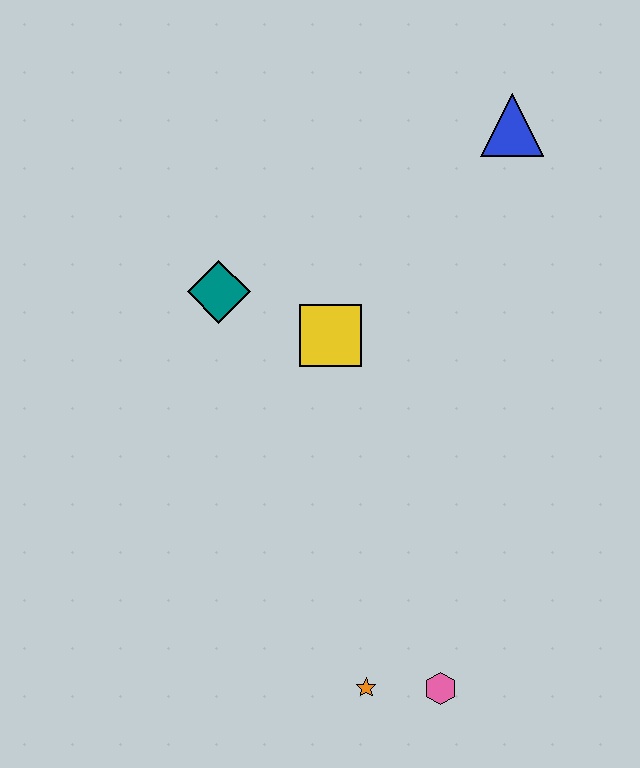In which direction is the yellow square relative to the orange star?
The yellow square is above the orange star.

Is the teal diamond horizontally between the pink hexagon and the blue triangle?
No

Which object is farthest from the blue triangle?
The orange star is farthest from the blue triangle.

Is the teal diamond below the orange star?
No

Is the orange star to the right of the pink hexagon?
No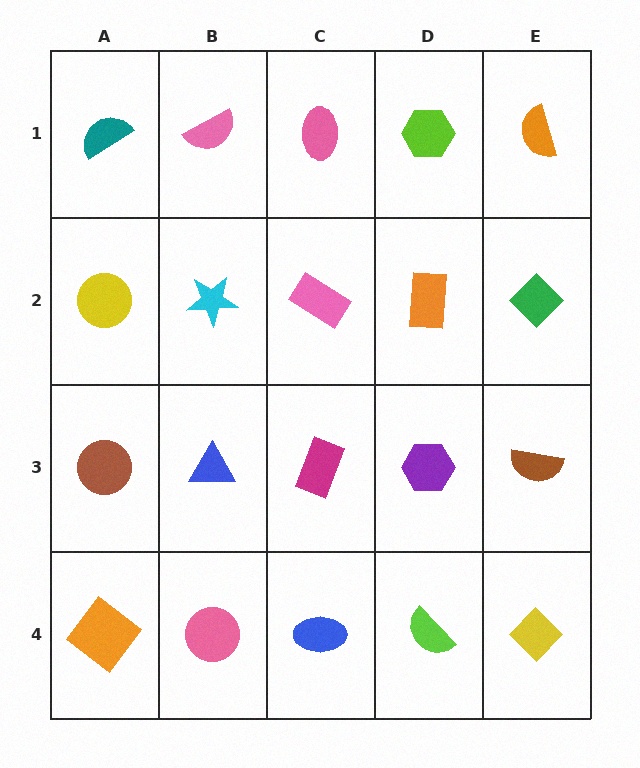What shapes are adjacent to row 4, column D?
A purple hexagon (row 3, column D), a blue ellipse (row 4, column C), a yellow diamond (row 4, column E).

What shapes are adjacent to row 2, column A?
A teal semicircle (row 1, column A), a brown circle (row 3, column A), a cyan star (row 2, column B).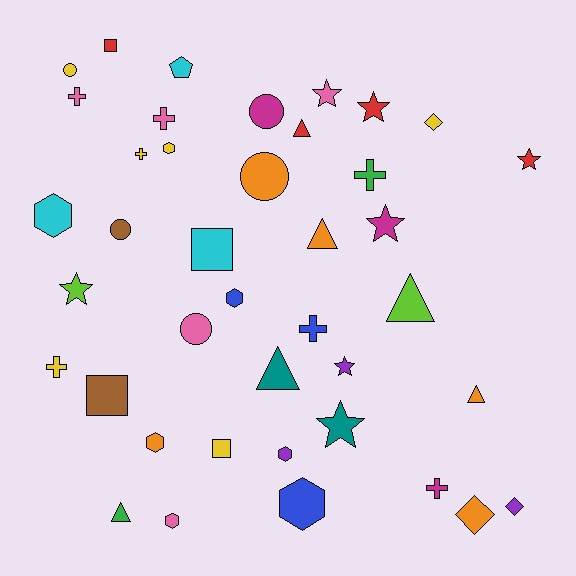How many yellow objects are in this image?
There are 6 yellow objects.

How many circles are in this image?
There are 5 circles.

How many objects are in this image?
There are 40 objects.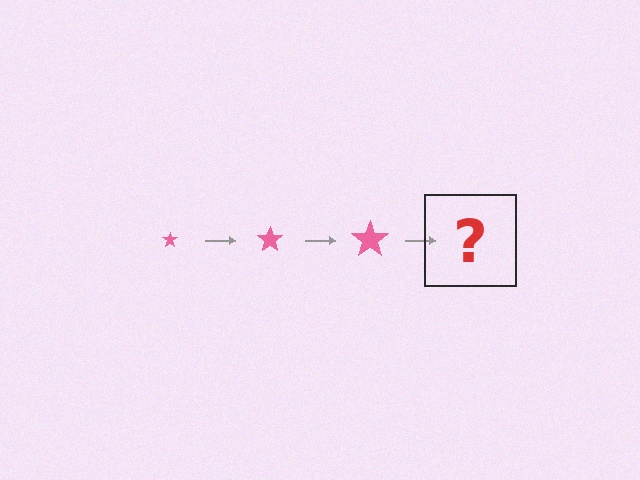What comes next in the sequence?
The next element should be a pink star, larger than the previous one.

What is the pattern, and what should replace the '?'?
The pattern is that the star gets progressively larger each step. The '?' should be a pink star, larger than the previous one.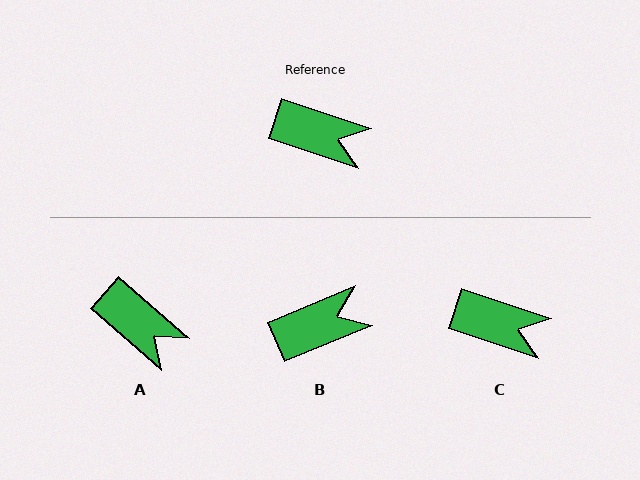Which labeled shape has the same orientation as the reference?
C.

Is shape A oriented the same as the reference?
No, it is off by about 23 degrees.